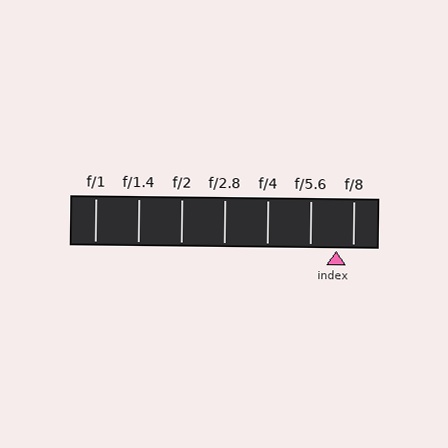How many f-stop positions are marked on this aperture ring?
There are 7 f-stop positions marked.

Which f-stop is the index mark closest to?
The index mark is closest to f/8.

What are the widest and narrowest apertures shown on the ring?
The widest aperture shown is f/1 and the narrowest is f/8.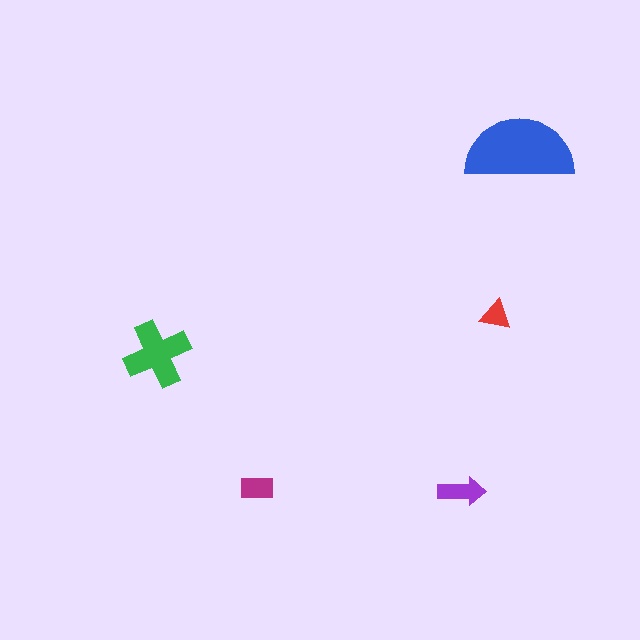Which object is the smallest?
The red triangle.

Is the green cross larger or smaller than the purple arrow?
Larger.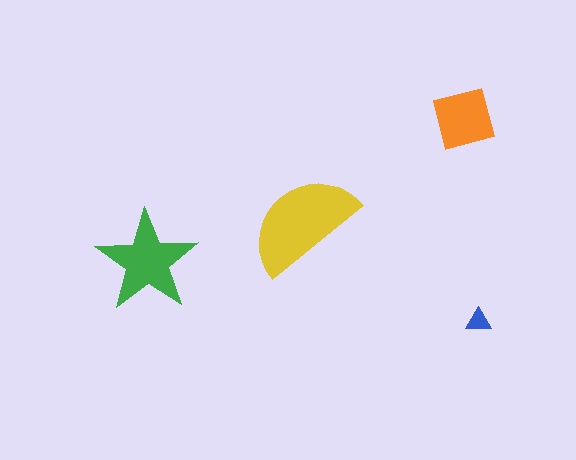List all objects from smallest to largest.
The blue triangle, the orange square, the green star, the yellow semicircle.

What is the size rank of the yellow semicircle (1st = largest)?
1st.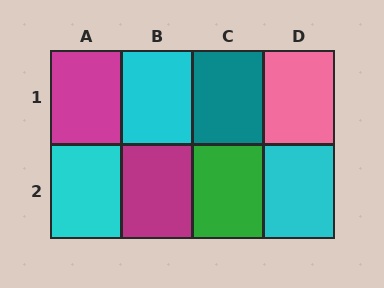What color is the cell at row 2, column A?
Cyan.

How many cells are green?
1 cell is green.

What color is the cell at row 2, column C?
Green.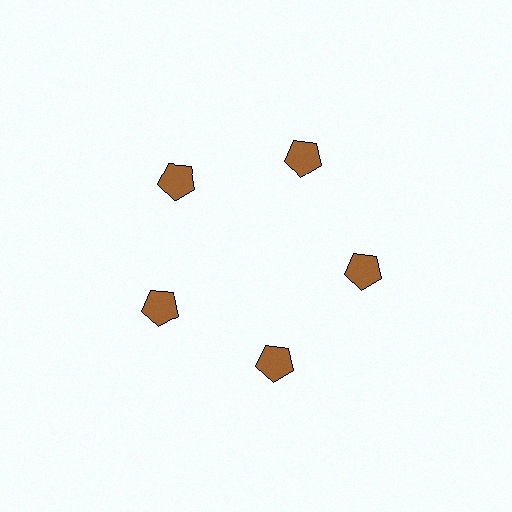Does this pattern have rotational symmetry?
Yes, this pattern has 5-fold rotational symmetry. It looks the same after rotating 72 degrees around the center.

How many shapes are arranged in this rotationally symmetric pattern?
There are 5 shapes, arranged in 5 groups of 1.